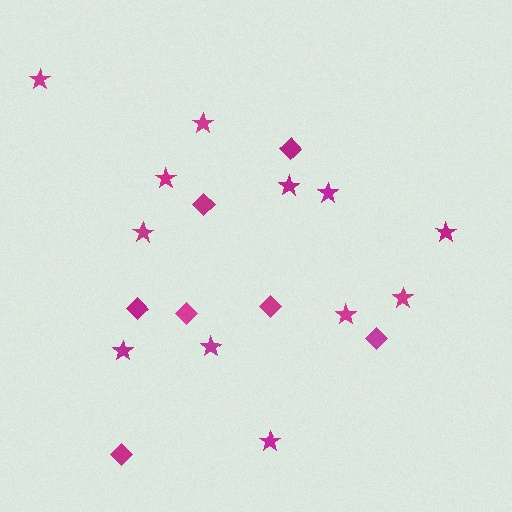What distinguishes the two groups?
There are 2 groups: one group of diamonds (7) and one group of stars (12).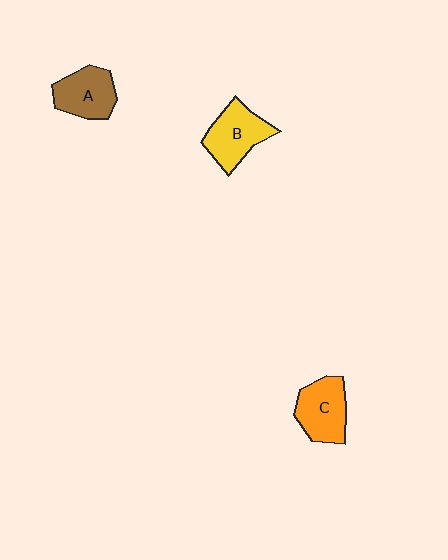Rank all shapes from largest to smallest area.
From largest to smallest: B (yellow), C (orange), A (brown).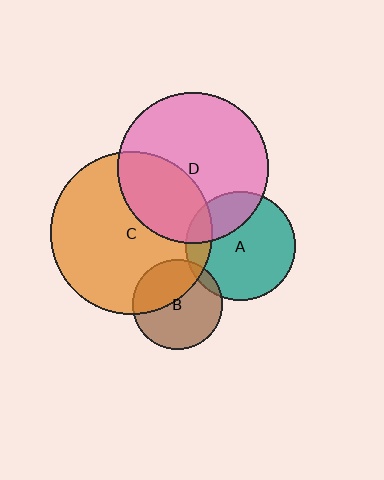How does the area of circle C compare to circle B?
Approximately 3.3 times.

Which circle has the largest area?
Circle C (orange).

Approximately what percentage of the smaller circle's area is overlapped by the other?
Approximately 35%.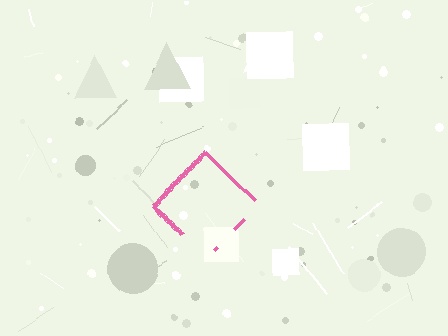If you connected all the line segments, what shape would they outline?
They would outline a diamond.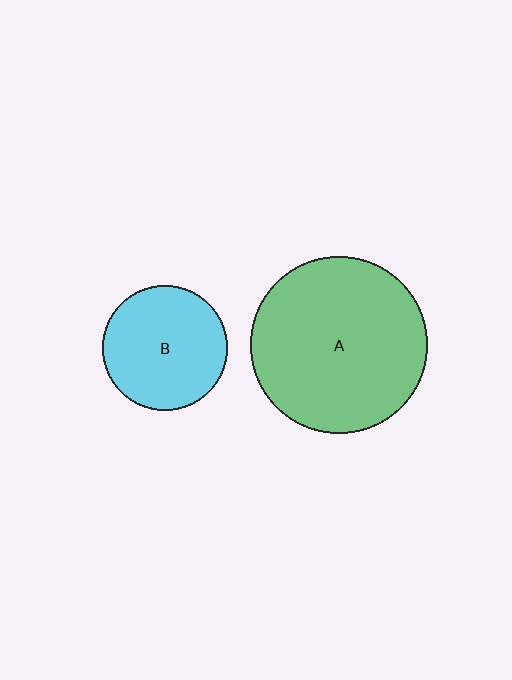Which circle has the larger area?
Circle A (green).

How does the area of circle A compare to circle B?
Approximately 2.0 times.